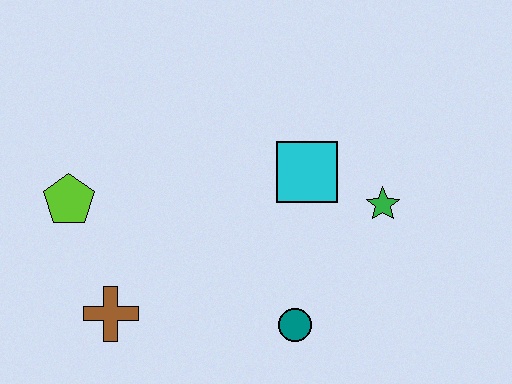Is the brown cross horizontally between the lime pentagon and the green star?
Yes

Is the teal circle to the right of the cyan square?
No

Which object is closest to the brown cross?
The lime pentagon is closest to the brown cross.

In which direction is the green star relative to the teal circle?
The green star is above the teal circle.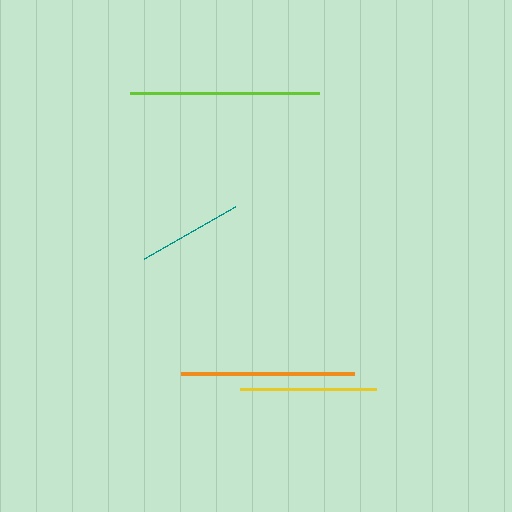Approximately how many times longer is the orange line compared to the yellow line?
The orange line is approximately 1.3 times the length of the yellow line.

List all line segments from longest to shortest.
From longest to shortest: lime, orange, yellow, teal.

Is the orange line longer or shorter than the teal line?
The orange line is longer than the teal line.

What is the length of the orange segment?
The orange segment is approximately 173 pixels long.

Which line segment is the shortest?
The teal line is the shortest at approximately 105 pixels.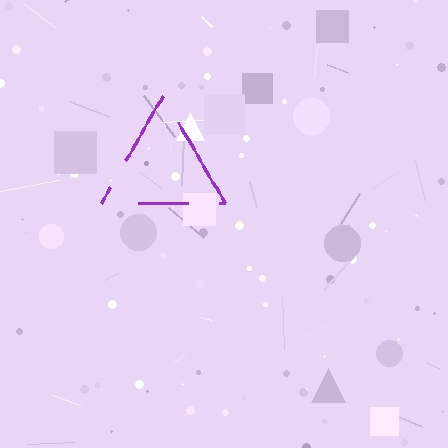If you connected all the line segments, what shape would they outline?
They would outline a triangle.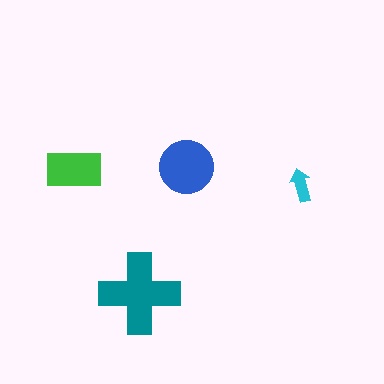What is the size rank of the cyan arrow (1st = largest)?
4th.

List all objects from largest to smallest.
The teal cross, the blue circle, the green rectangle, the cyan arrow.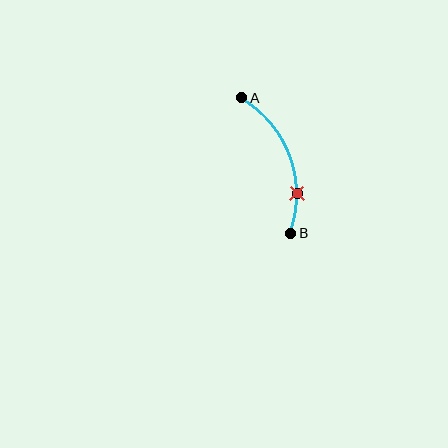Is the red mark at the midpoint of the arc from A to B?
No. The red mark lies on the arc but is closer to endpoint B. The arc midpoint would be at the point on the curve equidistant along the arc from both A and B.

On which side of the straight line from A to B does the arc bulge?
The arc bulges to the right of the straight line connecting A and B.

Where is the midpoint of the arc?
The arc midpoint is the point on the curve farthest from the straight line joining A and B. It sits to the right of that line.